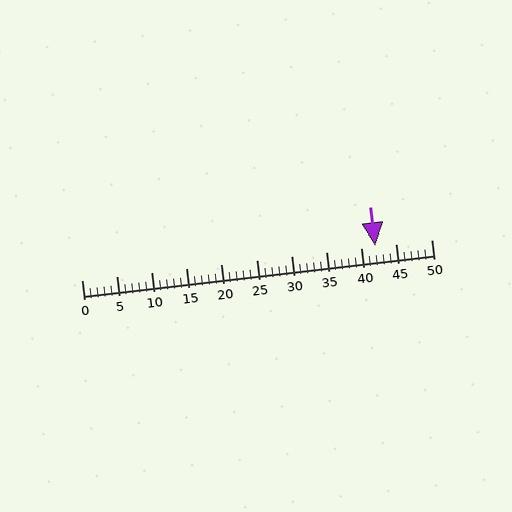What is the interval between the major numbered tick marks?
The major tick marks are spaced 5 units apart.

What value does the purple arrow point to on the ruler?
The purple arrow points to approximately 42.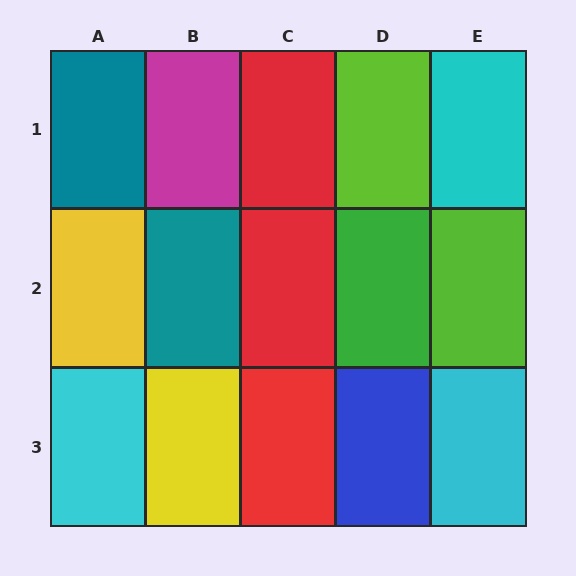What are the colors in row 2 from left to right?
Yellow, teal, red, green, lime.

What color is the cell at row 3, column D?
Blue.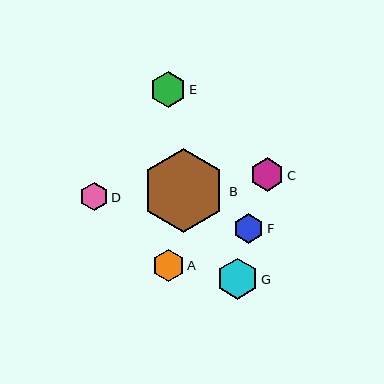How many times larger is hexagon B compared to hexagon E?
Hexagon B is approximately 2.3 times the size of hexagon E.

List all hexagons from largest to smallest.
From largest to smallest: B, G, E, C, A, F, D.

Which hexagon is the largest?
Hexagon B is the largest with a size of approximately 84 pixels.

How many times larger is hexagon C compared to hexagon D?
Hexagon C is approximately 1.2 times the size of hexagon D.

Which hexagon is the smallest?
Hexagon D is the smallest with a size of approximately 28 pixels.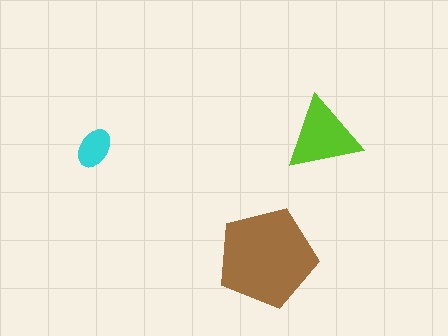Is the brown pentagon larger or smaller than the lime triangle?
Larger.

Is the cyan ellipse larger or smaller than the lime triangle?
Smaller.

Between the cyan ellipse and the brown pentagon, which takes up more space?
The brown pentagon.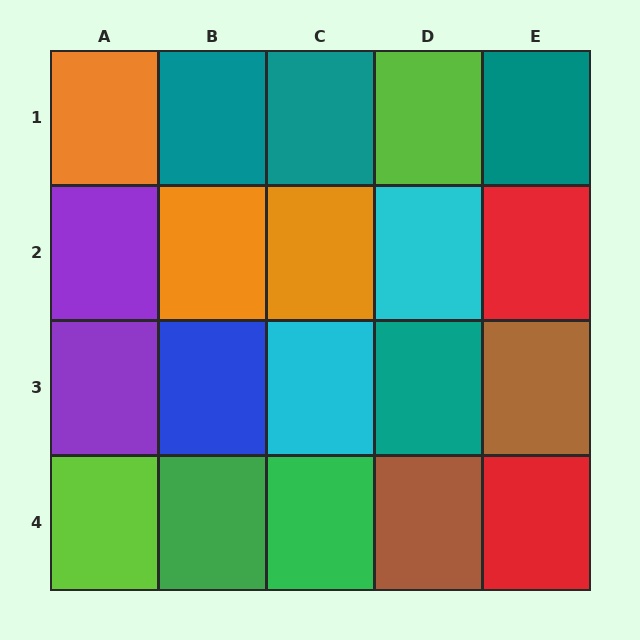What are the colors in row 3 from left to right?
Purple, blue, cyan, teal, brown.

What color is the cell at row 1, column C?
Teal.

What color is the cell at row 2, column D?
Cyan.